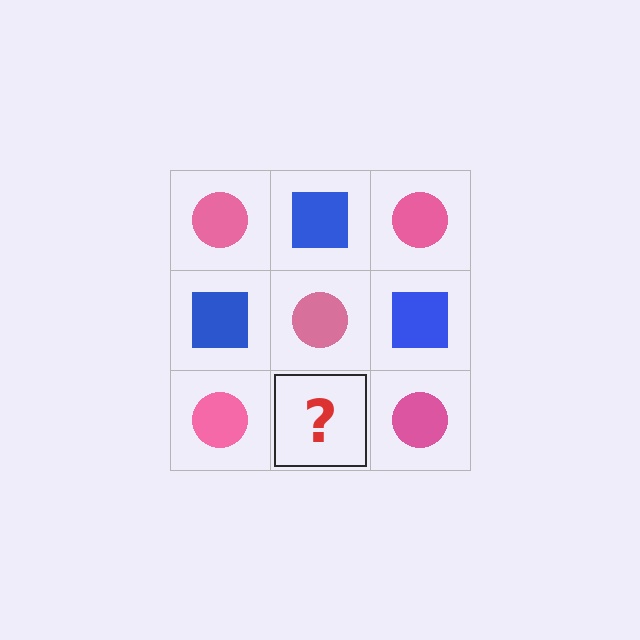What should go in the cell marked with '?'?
The missing cell should contain a blue square.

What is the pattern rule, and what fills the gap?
The rule is that it alternates pink circle and blue square in a checkerboard pattern. The gap should be filled with a blue square.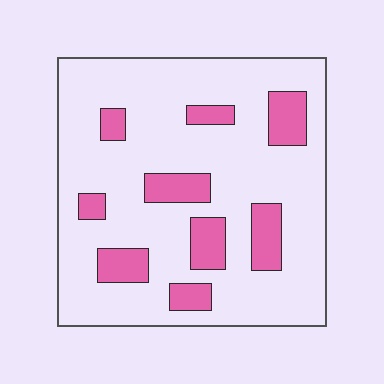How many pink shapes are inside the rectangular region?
9.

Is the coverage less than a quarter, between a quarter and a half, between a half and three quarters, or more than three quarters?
Less than a quarter.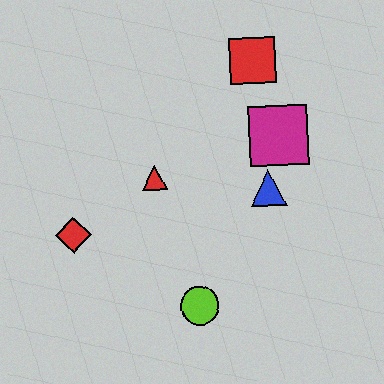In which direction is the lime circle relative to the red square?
The lime circle is below the red square.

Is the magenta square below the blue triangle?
No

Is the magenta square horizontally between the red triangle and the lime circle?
No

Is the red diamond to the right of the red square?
No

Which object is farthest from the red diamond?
The red square is farthest from the red diamond.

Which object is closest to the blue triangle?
The magenta square is closest to the blue triangle.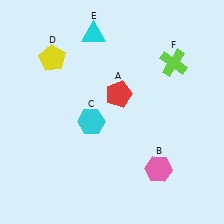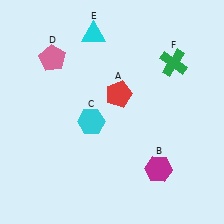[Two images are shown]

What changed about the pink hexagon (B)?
In Image 1, B is pink. In Image 2, it changed to magenta.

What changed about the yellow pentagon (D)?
In Image 1, D is yellow. In Image 2, it changed to pink.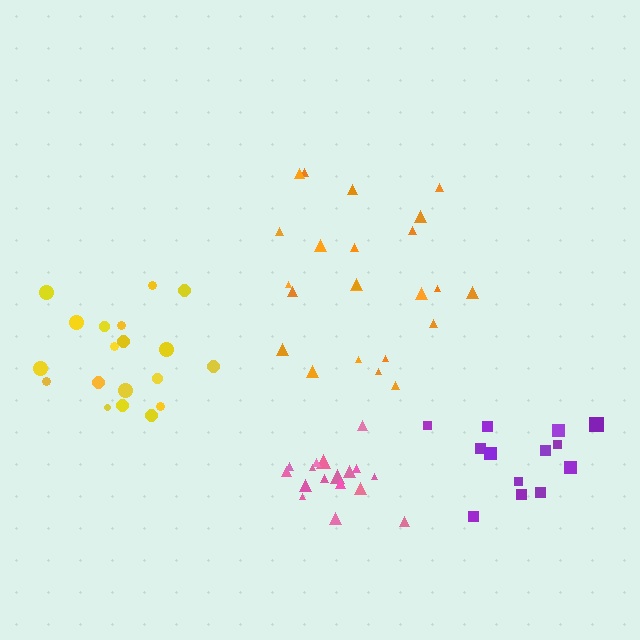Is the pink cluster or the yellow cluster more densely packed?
Pink.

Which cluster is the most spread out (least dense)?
Orange.